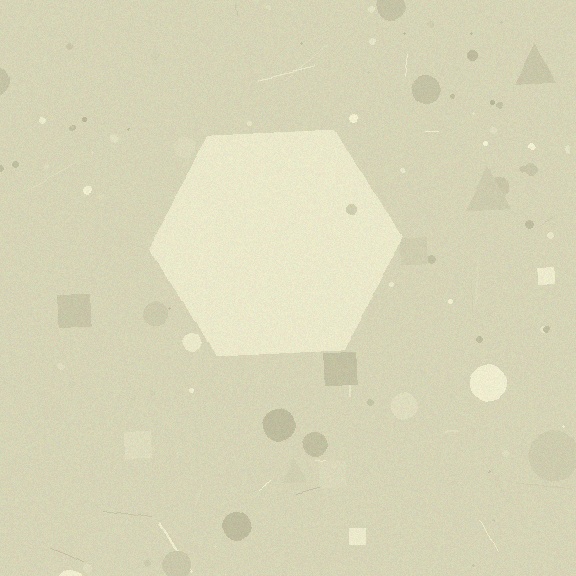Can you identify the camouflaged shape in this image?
The camouflaged shape is a hexagon.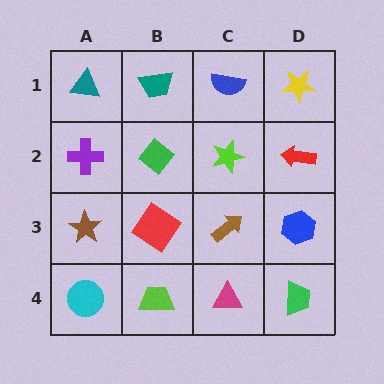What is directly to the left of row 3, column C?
A red diamond.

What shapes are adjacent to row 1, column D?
A red arrow (row 2, column D), a blue semicircle (row 1, column C).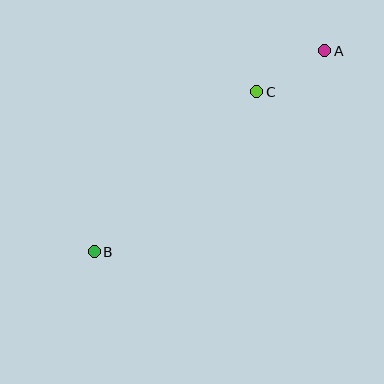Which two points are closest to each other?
Points A and C are closest to each other.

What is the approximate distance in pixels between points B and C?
The distance between B and C is approximately 228 pixels.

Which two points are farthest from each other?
Points A and B are farthest from each other.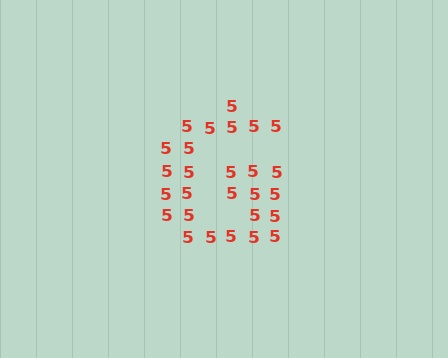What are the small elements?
The small elements are digit 5's.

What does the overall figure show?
The overall figure shows the letter G.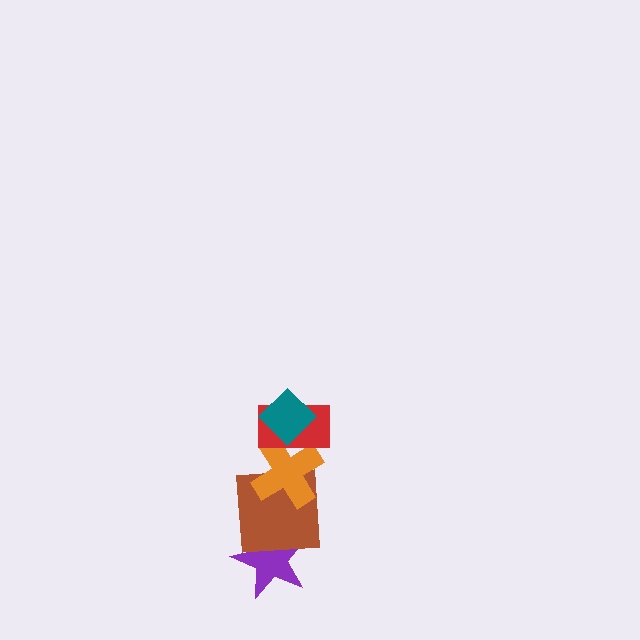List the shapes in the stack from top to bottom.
From top to bottom: the teal diamond, the red rectangle, the orange cross, the brown square, the purple star.